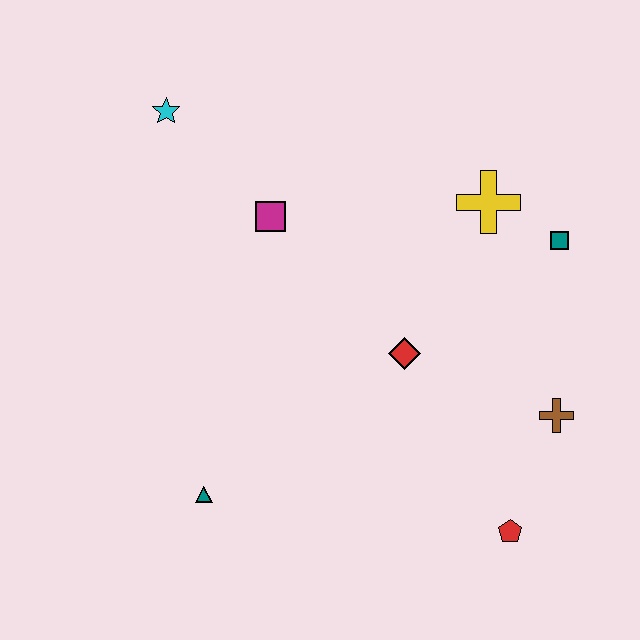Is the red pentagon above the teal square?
No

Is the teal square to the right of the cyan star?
Yes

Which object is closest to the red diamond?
The brown cross is closest to the red diamond.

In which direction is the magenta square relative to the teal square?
The magenta square is to the left of the teal square.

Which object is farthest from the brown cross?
The cyan star is farthest from the brown cross.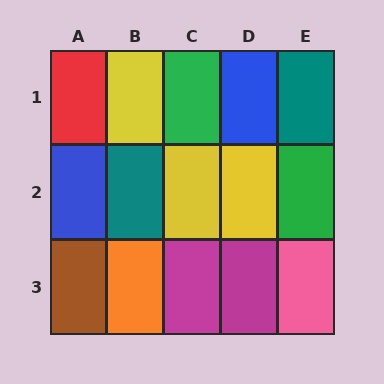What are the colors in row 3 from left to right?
Brown, orange, magenta, magenta, pink.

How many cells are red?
1 cell is red.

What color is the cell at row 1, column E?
Teal.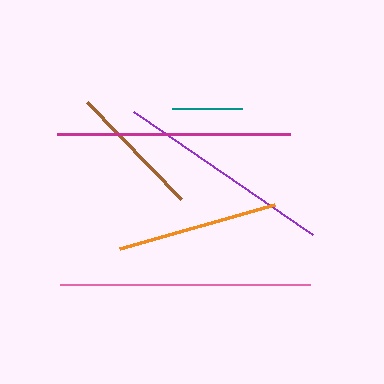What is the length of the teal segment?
The teal segment is approximately 70 pixels long.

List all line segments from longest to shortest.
From longest to shortest: pink, magenta, purple, orange, brown, teal.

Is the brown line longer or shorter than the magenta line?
The magenta line is longer than the brown line.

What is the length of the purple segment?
The purple segment is approximately 218 pixels long.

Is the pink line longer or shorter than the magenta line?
The pink line is longer than the magenta line.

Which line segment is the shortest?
The teal line is the shortest at approximately 70 pixels.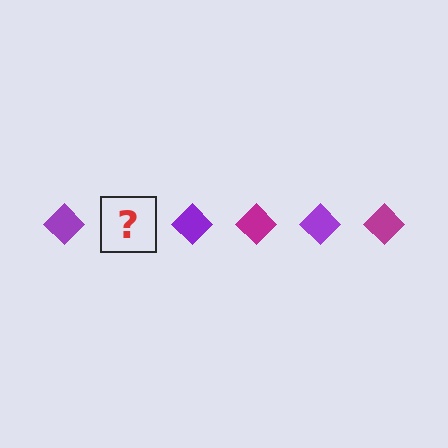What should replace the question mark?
The question mark should be replaced with a magenta diamond.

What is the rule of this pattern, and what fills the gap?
The rule is that the pattern cycles through purple, magenta diamonds. The gap should be filled with a magenta diamond.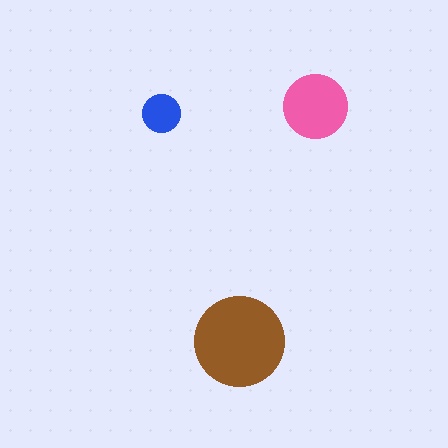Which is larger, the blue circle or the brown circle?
The brown one.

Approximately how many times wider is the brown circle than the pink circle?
About 1.5 times wider.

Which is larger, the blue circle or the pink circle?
The pink one.